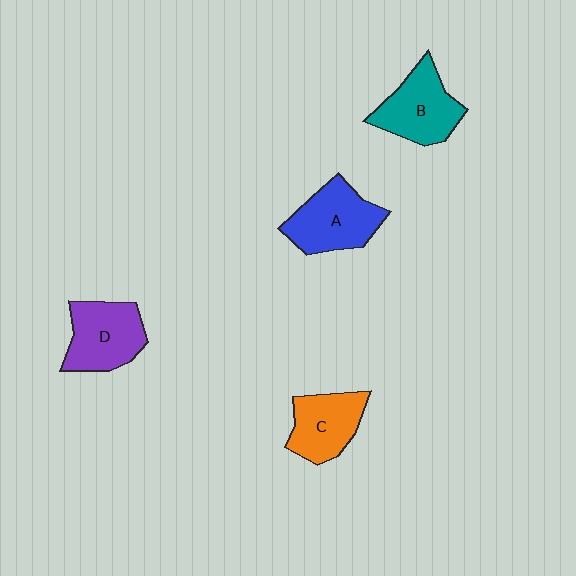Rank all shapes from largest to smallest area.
From largest to smallest: A (blue), B (teal), D (purple), C (orange).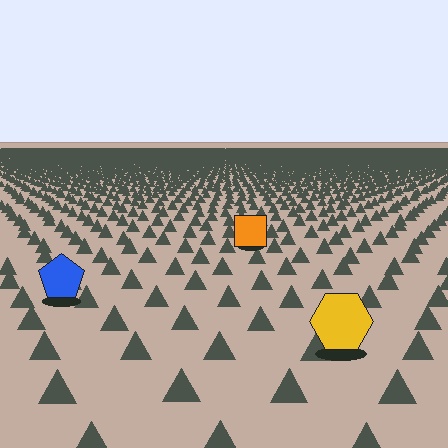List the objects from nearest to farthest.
From nearest to farthest: the yellow hexagon, the blue pentagon, the orange square.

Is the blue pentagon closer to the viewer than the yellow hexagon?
No. The yellow hexagon is closer — you can tell from the texture gradient: the ground texture is coarser near it.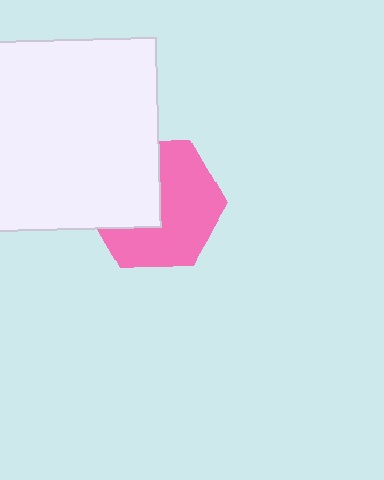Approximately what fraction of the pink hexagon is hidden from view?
Roughly 40% of the pink hexagon is hidden behind the white square.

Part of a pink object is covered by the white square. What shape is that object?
It is a hexagon.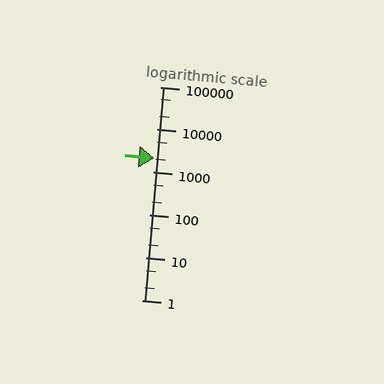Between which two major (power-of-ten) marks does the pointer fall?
The pointer is between 1000 and 10000.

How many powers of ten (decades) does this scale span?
The scale spans 5 decades, from 1 to 100000.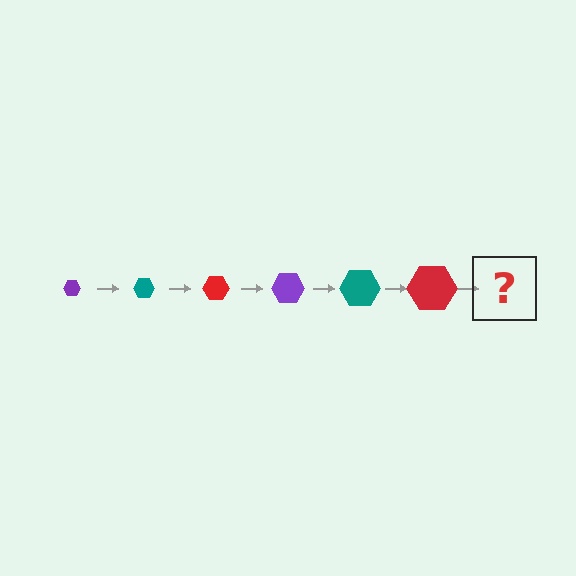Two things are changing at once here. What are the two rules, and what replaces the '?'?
The two rules are that the hexagon grows larger each step and the color cycles through purple, teal, and red. The '?' should be a purple hexagon, larger than the previous one.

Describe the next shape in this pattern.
It should be a purple hexagon, larger than the previous one.